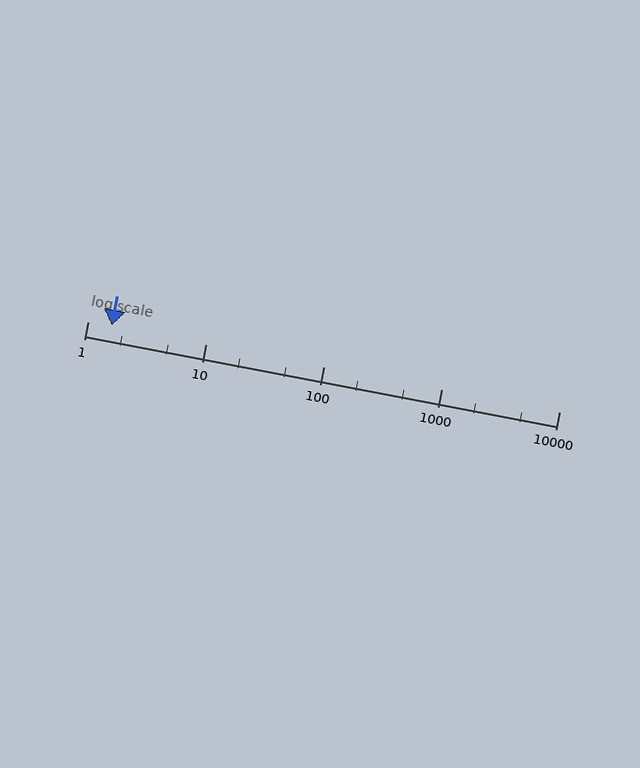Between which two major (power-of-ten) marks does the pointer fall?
The pointer is between 1 and 10.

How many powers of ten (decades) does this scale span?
The scale spans 4 decades, from 1 to 10000.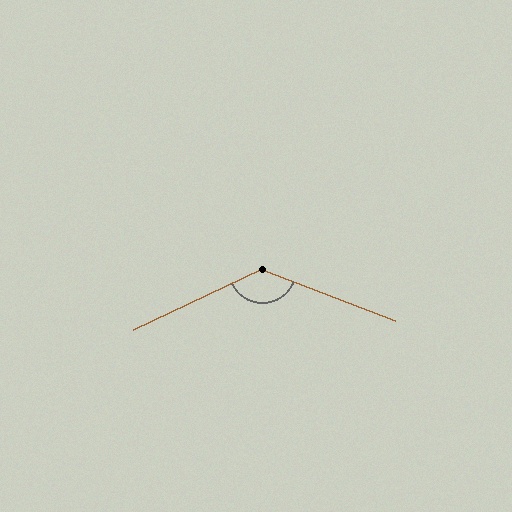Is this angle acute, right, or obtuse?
It is obtuse.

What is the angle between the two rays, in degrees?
Approximately 134 degrees.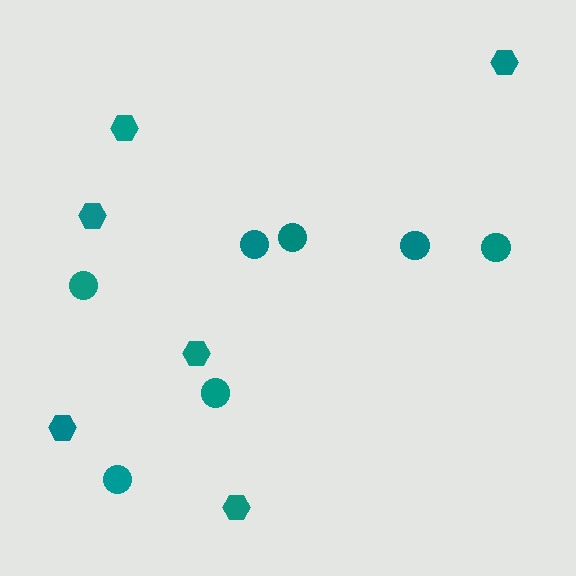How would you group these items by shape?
There are 2 groups: one group of hexagons (6) and one group of circles (7).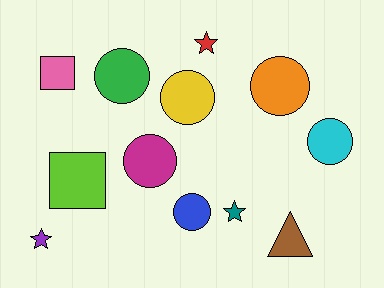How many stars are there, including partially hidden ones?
There are 3 stars.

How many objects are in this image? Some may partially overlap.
There are 12 objects.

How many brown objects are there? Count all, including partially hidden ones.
There is 1 brown object.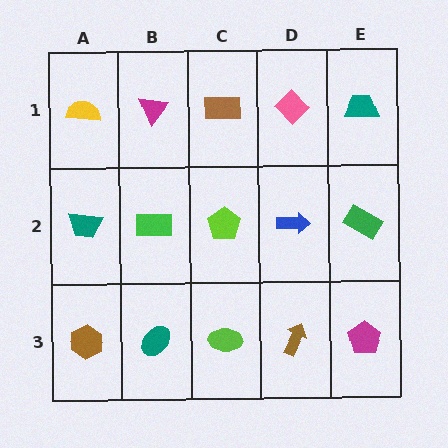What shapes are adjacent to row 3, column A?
A teal trapezoid (row 2, column A), a teal ellipse (row 3, column B).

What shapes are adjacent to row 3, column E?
A green rectangle (row 2, column E), a brown arrow (row 3, column D).